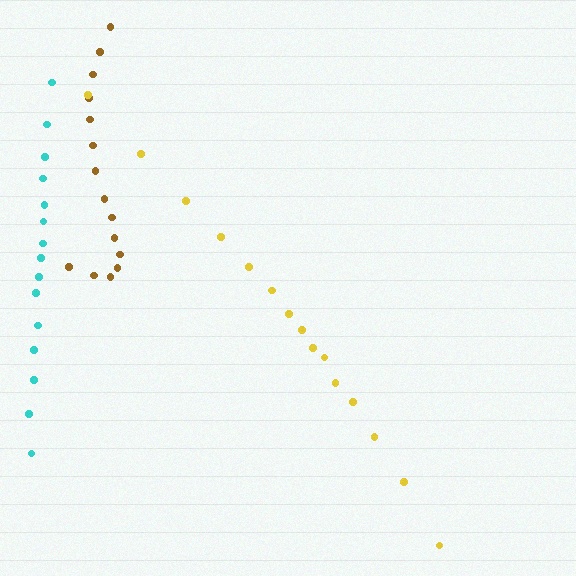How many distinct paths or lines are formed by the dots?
There are 3 distinct paths.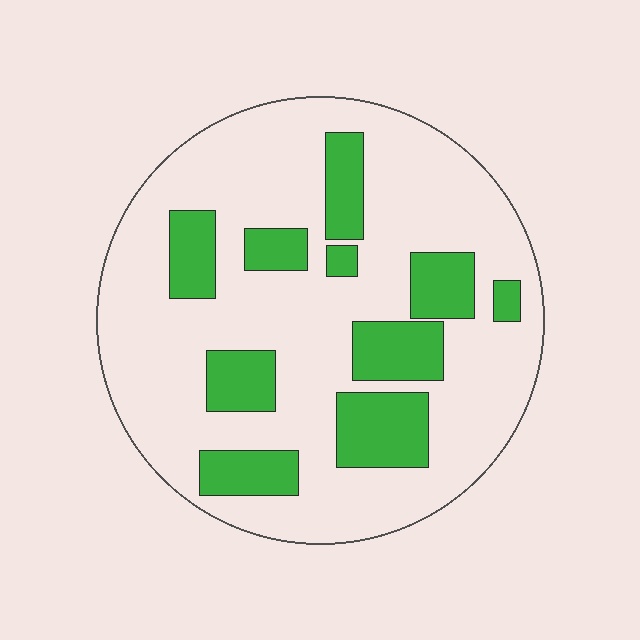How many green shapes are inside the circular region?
10.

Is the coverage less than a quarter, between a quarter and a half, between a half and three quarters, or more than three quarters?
Less than a quarter.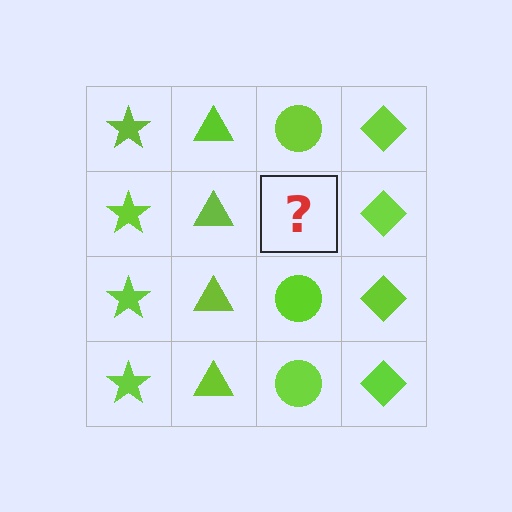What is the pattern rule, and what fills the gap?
The rule is that each column has a consistent shape. The gap should be filled with a lime circle.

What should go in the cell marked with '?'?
The missing cell should contain a lime circle.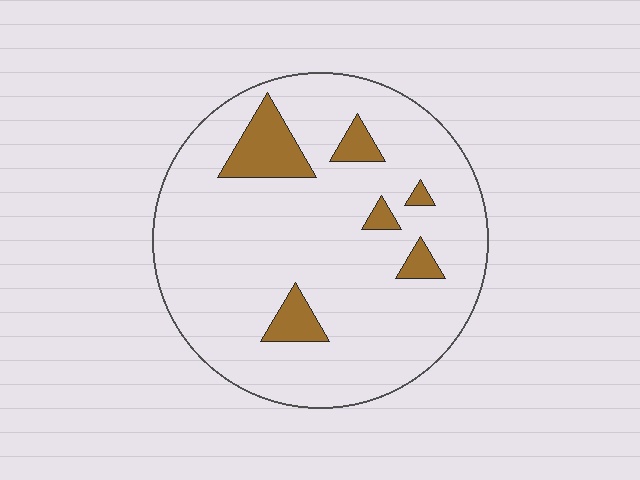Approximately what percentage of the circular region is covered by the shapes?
Approximately 10%.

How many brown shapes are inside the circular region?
6.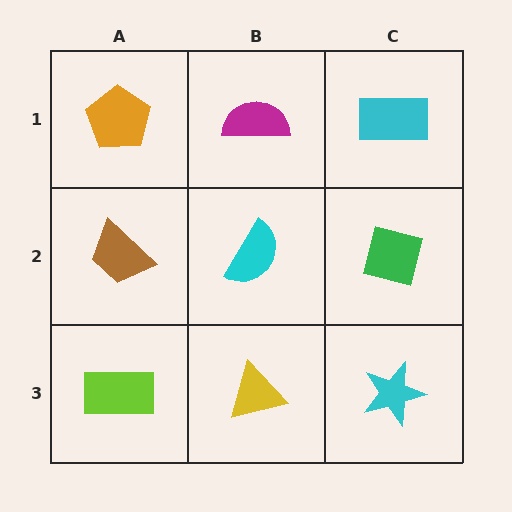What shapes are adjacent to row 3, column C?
A green square (row 2, column C), a yellow triangle (row 3, column B).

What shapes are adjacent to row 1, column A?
A brown trapezoid (row 2, column A), a magenta semicircle (row 1, column B).